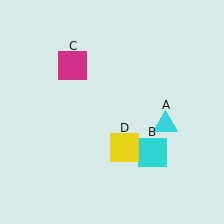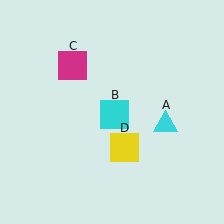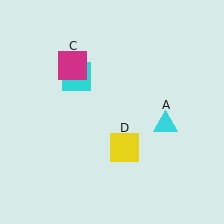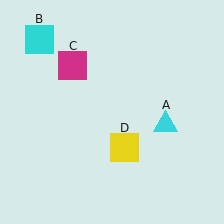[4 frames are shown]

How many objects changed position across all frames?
1 object changed position: cyan square (object B).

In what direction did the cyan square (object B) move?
The cyan square (object B) moved up and to the left.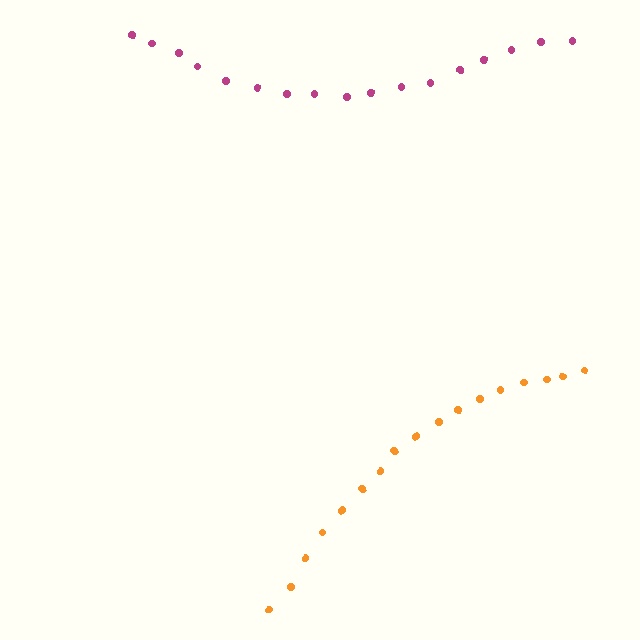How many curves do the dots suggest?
There are 2 distinct paths.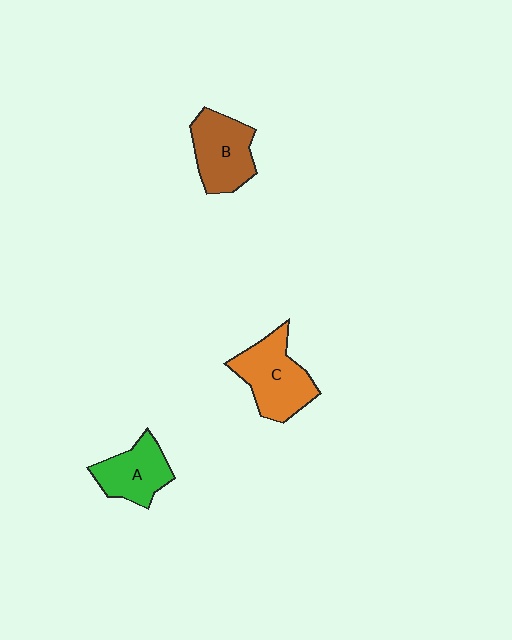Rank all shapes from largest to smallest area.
From largest to smallest: C (orange), B (brown), A (green).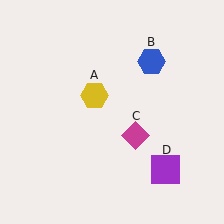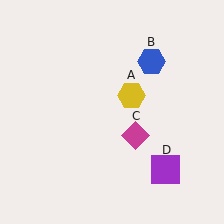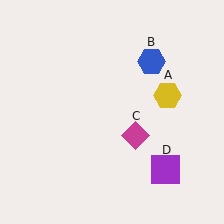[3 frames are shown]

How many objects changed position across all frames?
1 object changed position: yellow hexagon (object A).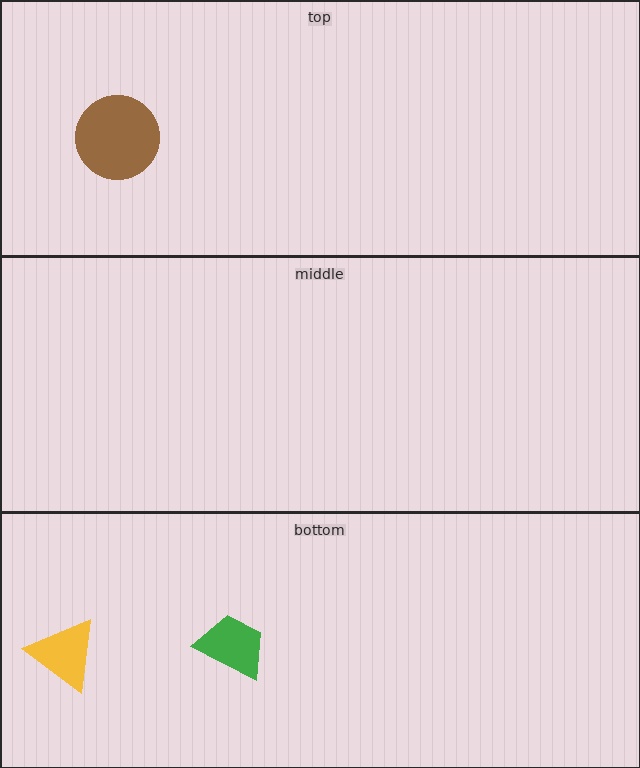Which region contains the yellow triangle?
The bottom region.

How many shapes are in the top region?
1.